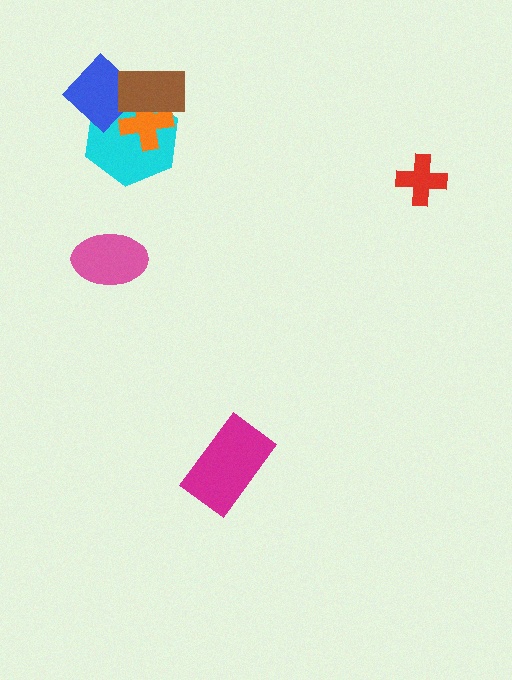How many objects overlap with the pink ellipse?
0 objects overlap with the pink ellipse.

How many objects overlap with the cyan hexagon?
3 objects overlap with the cyan hexagon.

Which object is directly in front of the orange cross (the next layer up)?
The blue diamond is directly in front of the orange cross.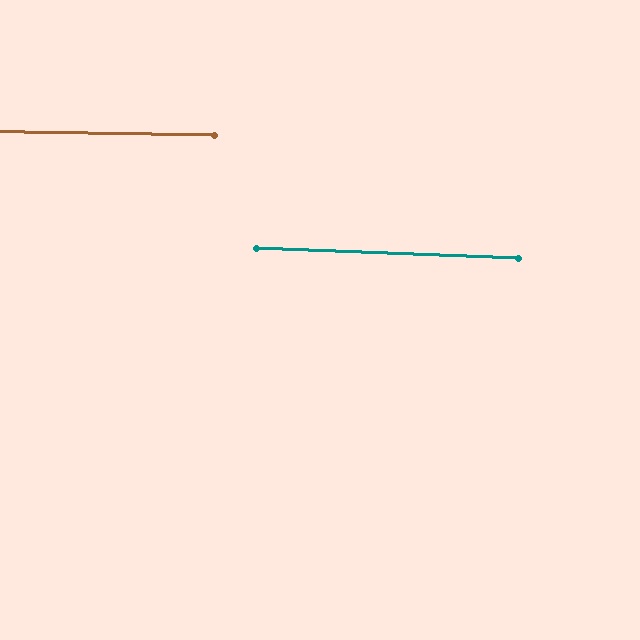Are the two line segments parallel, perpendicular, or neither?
Parallel — their directions differ by only 1.2°.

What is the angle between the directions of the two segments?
Approximately 1 degree.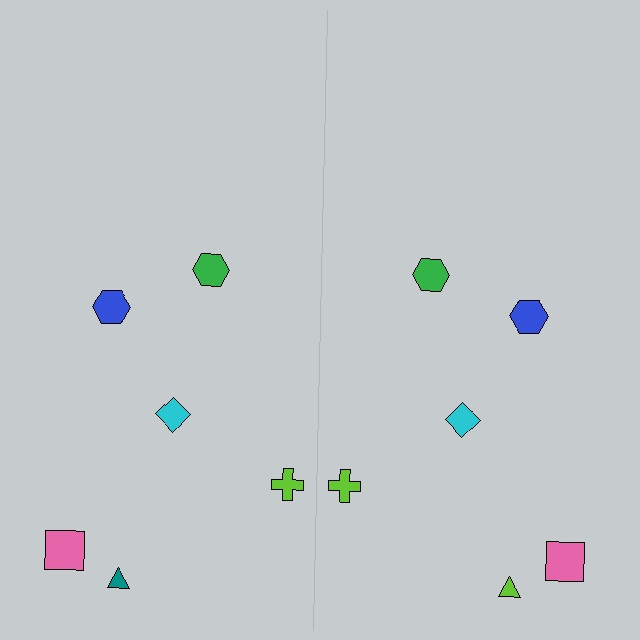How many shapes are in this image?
There are 12 shapes in this image.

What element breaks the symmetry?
The lime triangle on the right side breaks the symmetry — its mirror counterpart is teal.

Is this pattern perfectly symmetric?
No, the pattern is not perfectly symmetric. The lime triangle on the right side breaks the symmetry — its mirror counterpart is teal.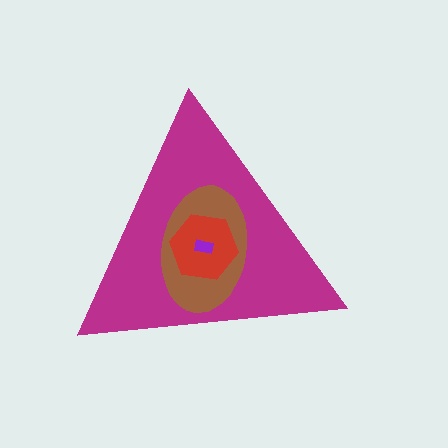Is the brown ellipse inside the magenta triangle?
Yes.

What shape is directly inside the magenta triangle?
The brown ellipse.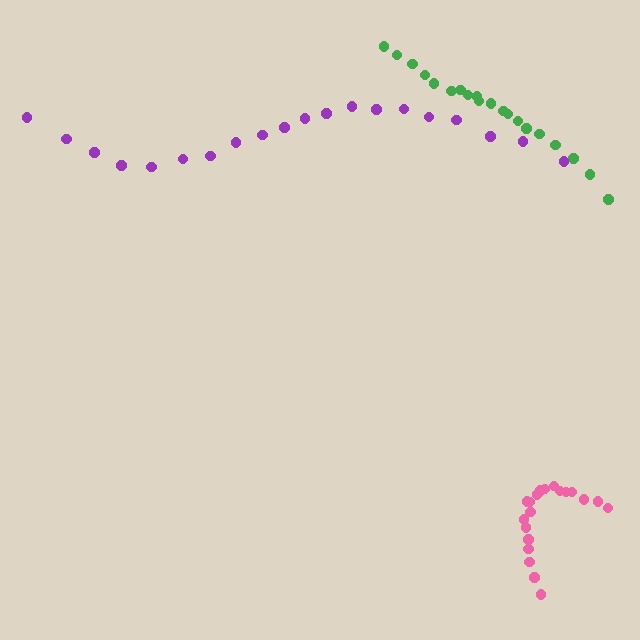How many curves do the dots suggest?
There are 3 distinct paths.